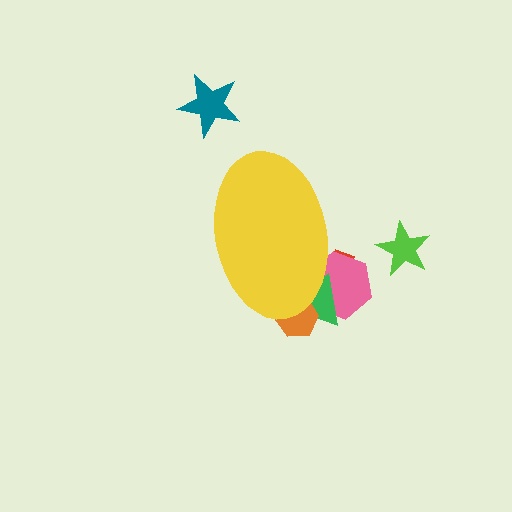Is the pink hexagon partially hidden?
Yes, the pink hexagon is partially hidden behind the yellow ellipse.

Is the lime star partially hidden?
No, the lime star is fully visible.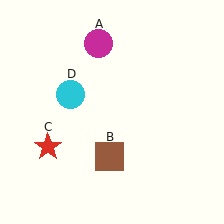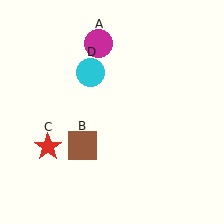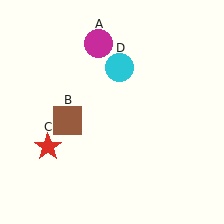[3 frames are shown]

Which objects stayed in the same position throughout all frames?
Magenta circle (object A) and red star (object C) remained stationary.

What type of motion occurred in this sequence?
The brown square (object B), cyan circle (object D) rotated clockwise around the center of the scene.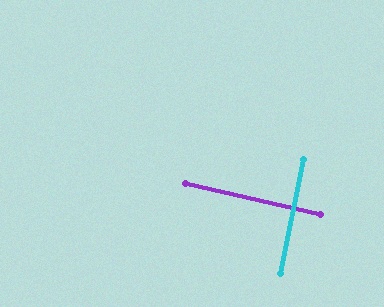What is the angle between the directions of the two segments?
Approximately 89 degrees.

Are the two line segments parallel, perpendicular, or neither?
Perpendicular — they meet at approximately 89°.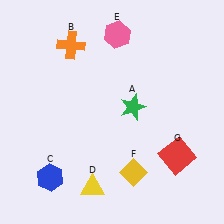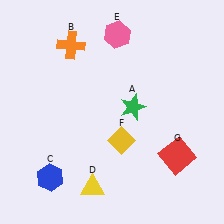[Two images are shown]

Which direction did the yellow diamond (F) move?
The yellow diamond (F) moved up.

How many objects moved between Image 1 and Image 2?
1 object moved between the two images.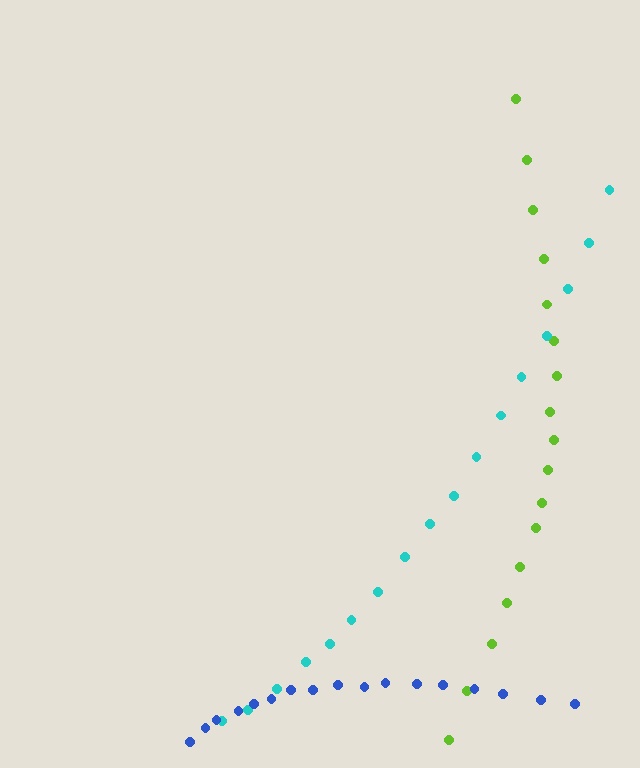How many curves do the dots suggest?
There are 3 distinct paths.